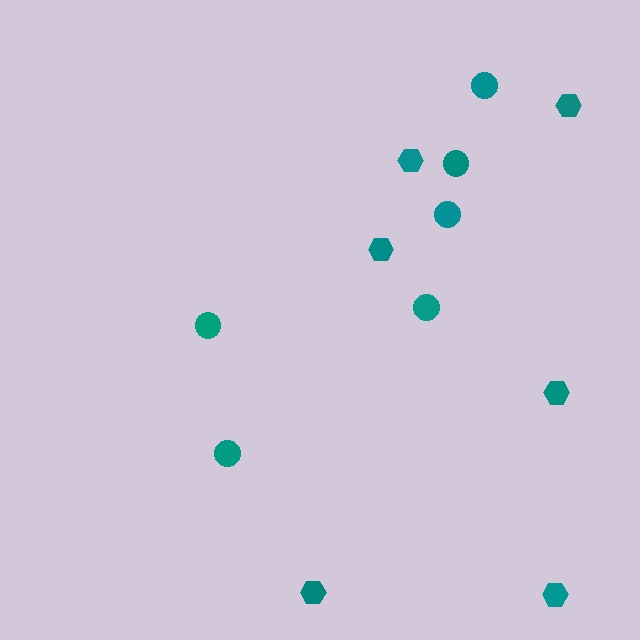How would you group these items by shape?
There are 2 groups: one group of circles (6) and one group of hexagons (6).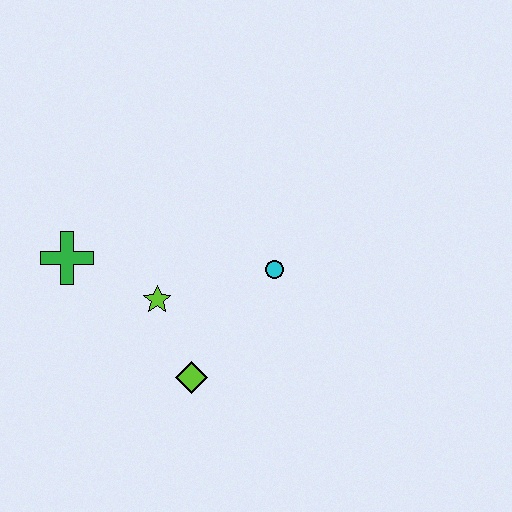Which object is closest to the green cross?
The lime star is closest to the green cross.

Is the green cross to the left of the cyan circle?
Yes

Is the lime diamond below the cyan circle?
Yes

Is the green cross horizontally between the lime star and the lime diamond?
No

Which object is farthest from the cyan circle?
The green cross is farthest from the cyan circle.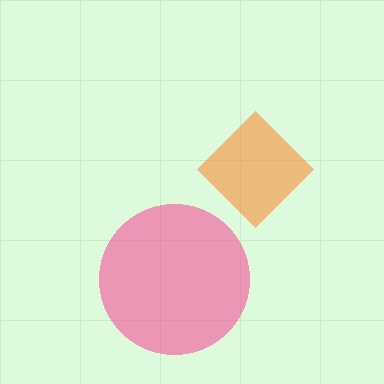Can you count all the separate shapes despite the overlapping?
Yes, there are 2 separate shapes.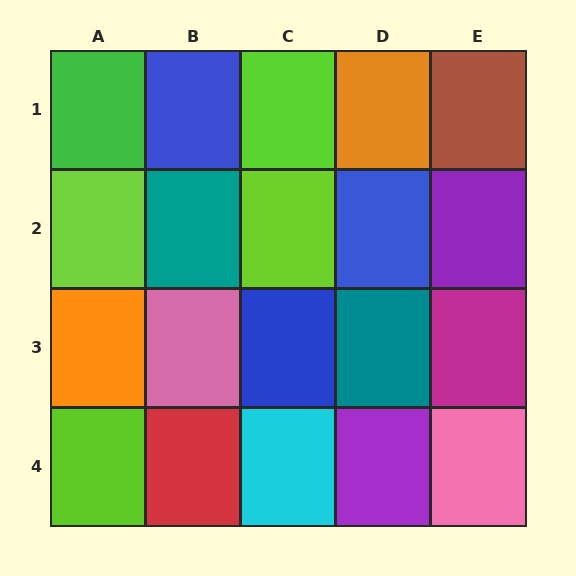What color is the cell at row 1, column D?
Orange.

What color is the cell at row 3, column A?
Orange.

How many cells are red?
1 cell is red.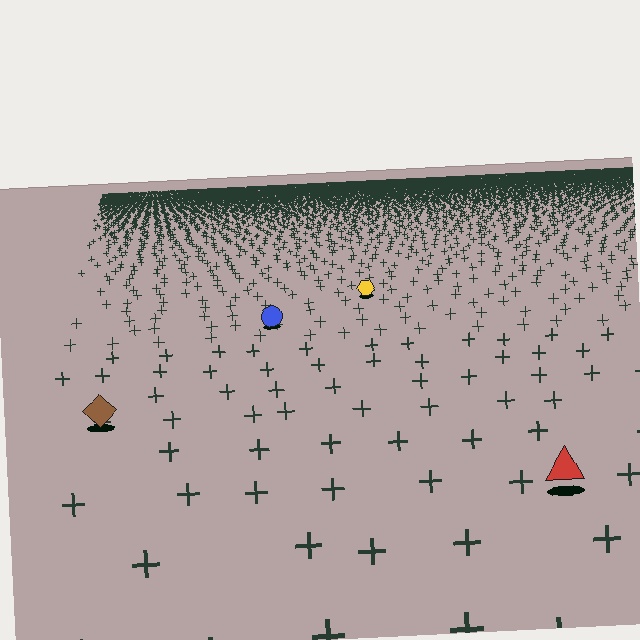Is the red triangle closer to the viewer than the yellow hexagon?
Yes. The red triangle is closer — you can tell from the texture gradient: the ground texture is coarser near it.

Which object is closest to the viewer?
The red triangle is closest. The texture marks near it are larger and more spread out.